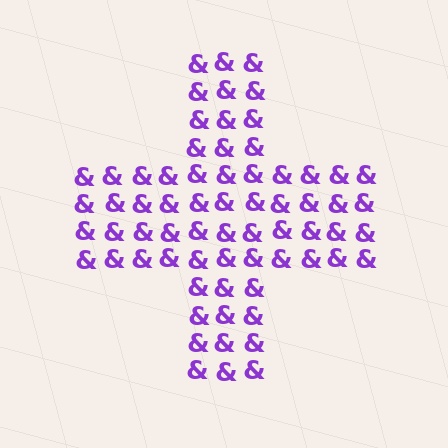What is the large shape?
The large shape is a cross.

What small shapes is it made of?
It is made of small ampersands.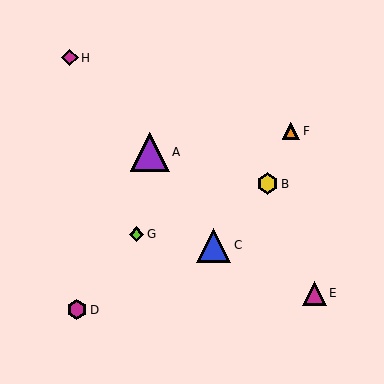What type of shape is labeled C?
Shape C is a blue triangle.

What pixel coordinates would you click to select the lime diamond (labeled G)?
Click at (137, 234) to select the lime diamond G.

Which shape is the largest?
The purple triangle (labeled A) is the largest.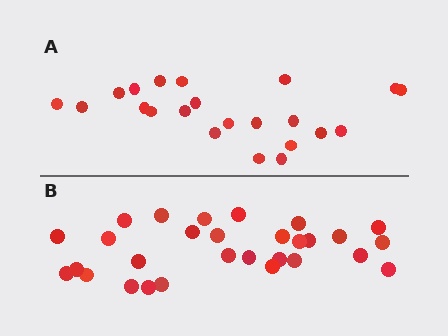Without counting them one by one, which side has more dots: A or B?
Region B (the bottom region) has more dots.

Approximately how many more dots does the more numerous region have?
Region B has roughly 8 or so more dots than region A.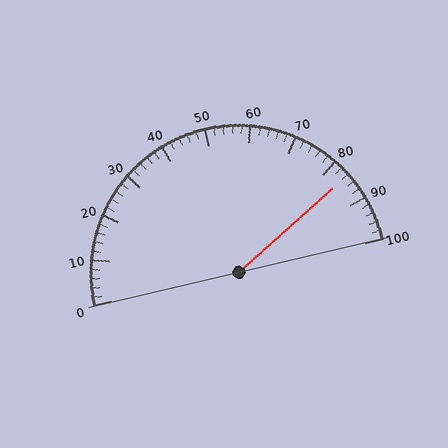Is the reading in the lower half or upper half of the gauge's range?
The reading is in the upper half of the range (0 to 100).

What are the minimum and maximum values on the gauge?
The gauge ranges from 0 to 100.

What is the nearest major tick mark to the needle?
The nearest major tick mark is 80.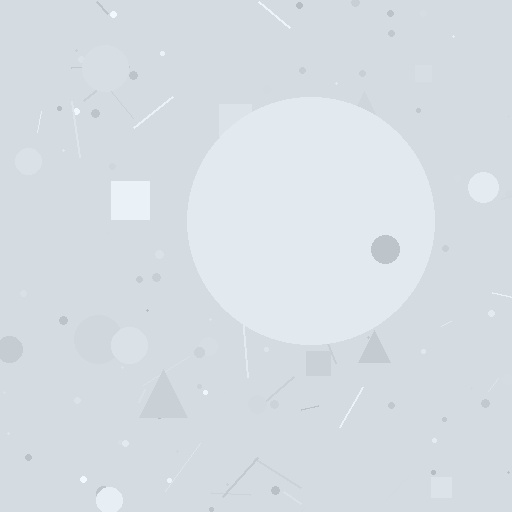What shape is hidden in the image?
A circle is hidden in the image.